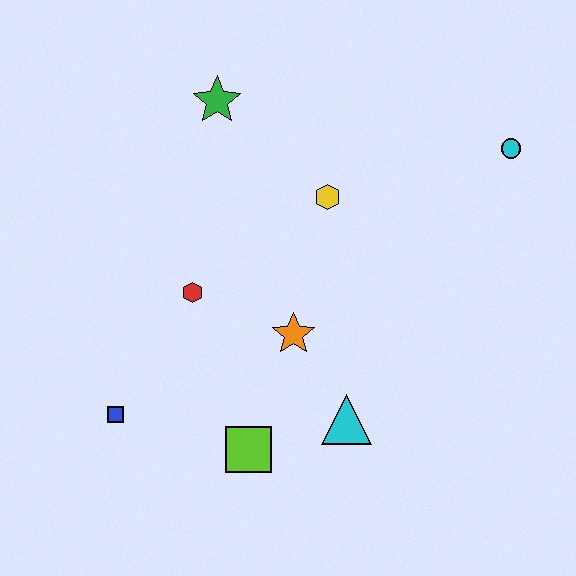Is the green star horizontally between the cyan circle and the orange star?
No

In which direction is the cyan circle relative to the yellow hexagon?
The cyan circle is to the right of the yellow hexagon.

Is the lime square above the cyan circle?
No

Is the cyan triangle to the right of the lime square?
Yes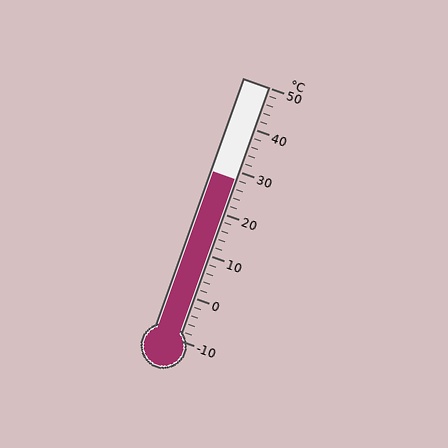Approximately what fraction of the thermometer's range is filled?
The thermometer is filled to approximately 65% of its range.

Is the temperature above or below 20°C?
The temperature is above 20°C.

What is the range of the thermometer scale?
The thermometer scale ranges from -10°C to 50°C.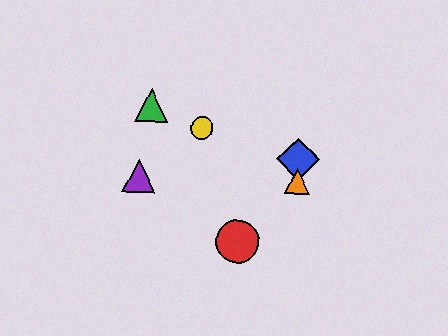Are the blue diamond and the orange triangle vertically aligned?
Yes, both are at x≈298.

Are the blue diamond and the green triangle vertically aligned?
No, the blue diamond is at x≈298 and the green triangle is at x≈151.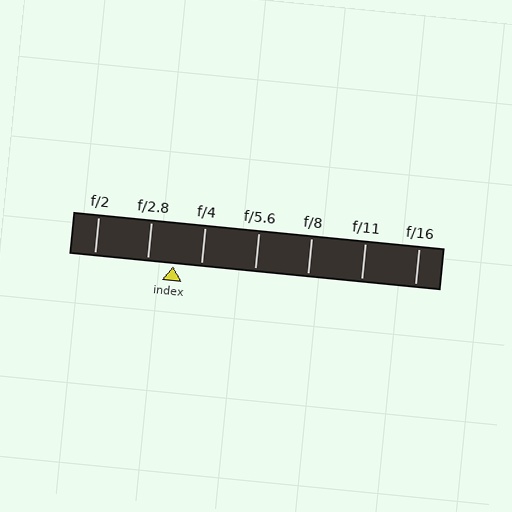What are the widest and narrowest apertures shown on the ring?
The widest aperture shown is f/2 and the narrowest is f/16.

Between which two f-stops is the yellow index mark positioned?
The index mark is between f/2.8 and f/4.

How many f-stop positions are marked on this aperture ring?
There are 7 f-stop positions marked.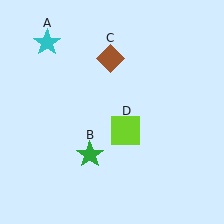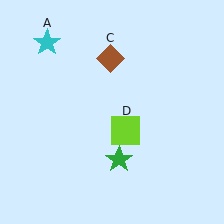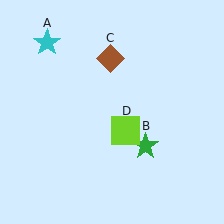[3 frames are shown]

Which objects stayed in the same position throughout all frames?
Cyan star (object A) and brown diamond (object C) and lime square (object D) remained stationary.